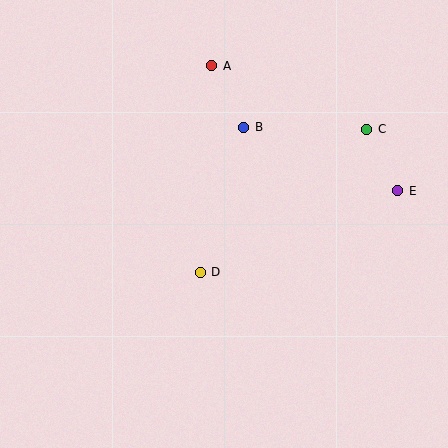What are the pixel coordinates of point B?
Point B is at (244, 127).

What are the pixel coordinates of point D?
Point D is at (200, 272).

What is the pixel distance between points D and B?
The distance between D and B is 151 pixels.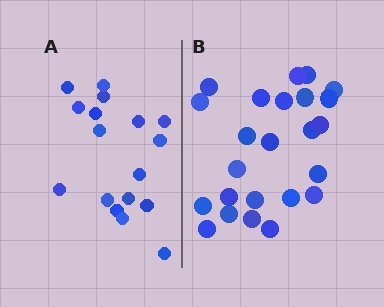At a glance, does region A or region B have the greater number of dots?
Region B (the right region) has more dots.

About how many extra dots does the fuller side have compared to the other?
Region B has roughly 8 or so more dots than region A.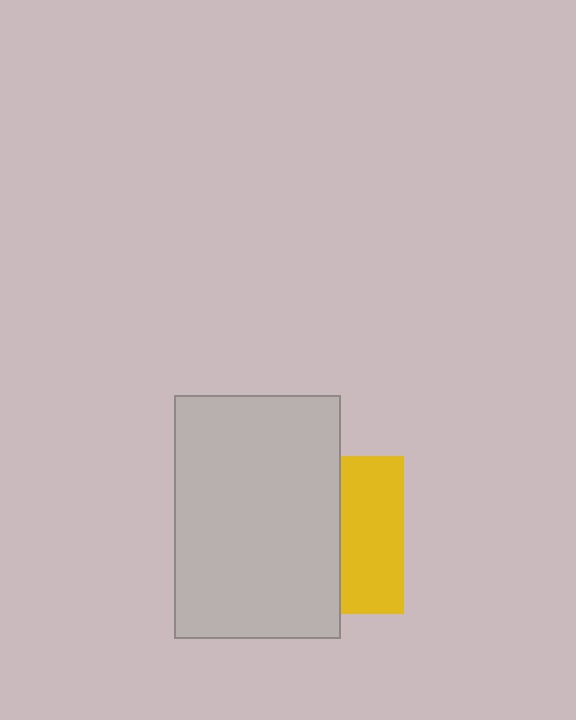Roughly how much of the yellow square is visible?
A small part of it is visible (roughly 39%).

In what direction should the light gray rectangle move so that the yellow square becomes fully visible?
The light gray rectangle should move left. That is the shortest direction to clear the overlap and leave the yellow square fully visible.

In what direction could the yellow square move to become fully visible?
The yellow square could move right. That would shift it out from behind the light gray rectangle entirely.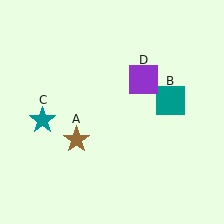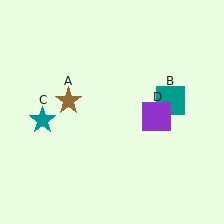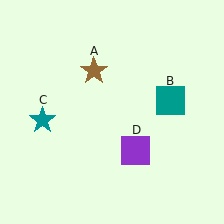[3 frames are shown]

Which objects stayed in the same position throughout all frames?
Teal square (object B) and teal star (object C) remained stationary.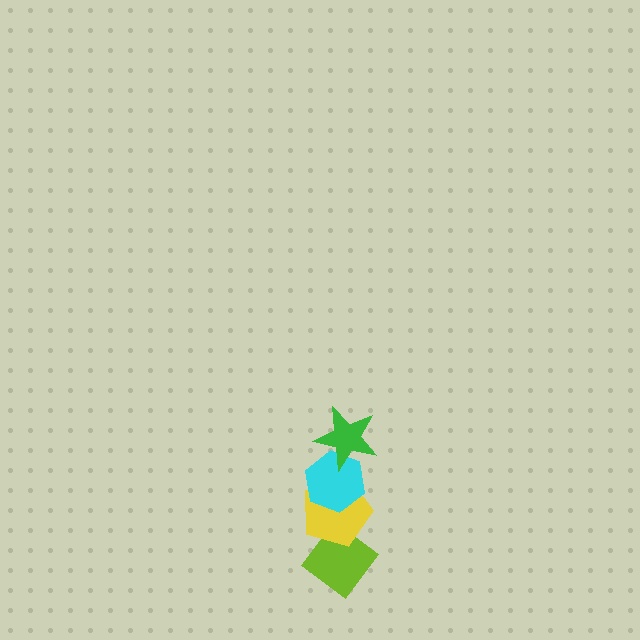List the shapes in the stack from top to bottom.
From top to bottom: the green star, the cyan hexagon, the yellow pentagon, the lime diamond.